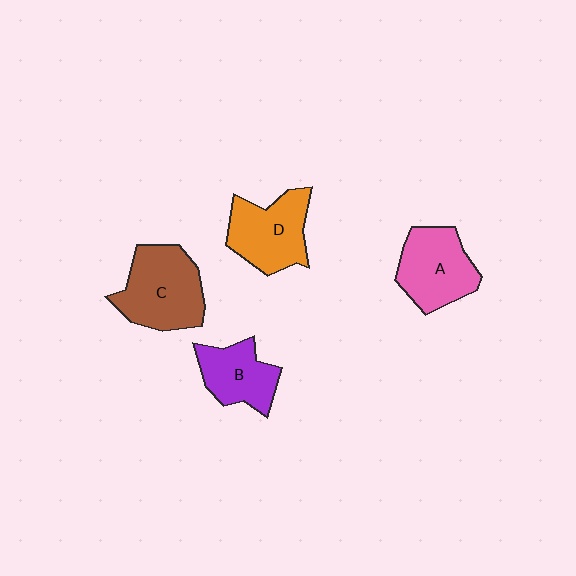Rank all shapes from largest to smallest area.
From largest to smallest: C (brown), D (orange), A (pink), B (purple).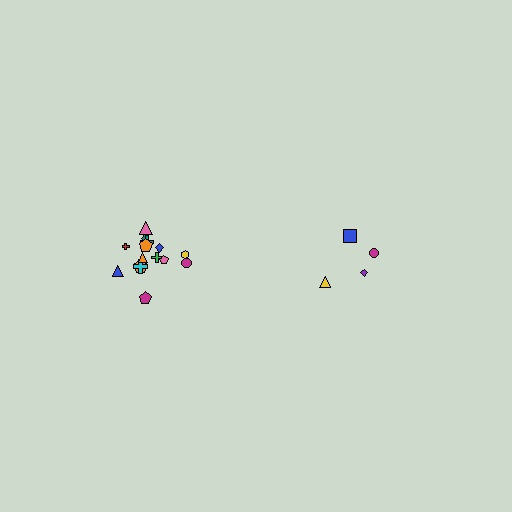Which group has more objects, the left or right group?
The left group.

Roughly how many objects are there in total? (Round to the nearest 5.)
Roughly 20 objects in total.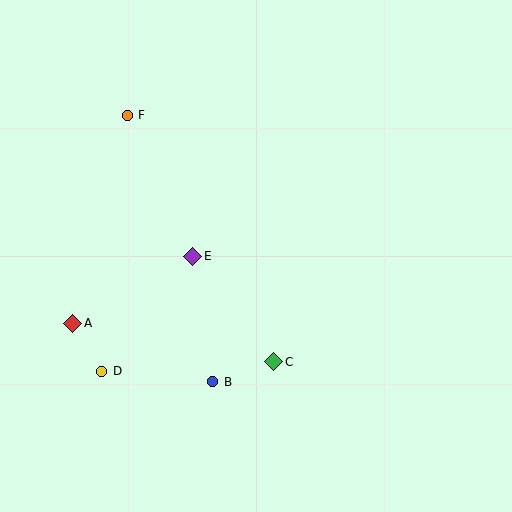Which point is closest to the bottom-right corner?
Point C is closest to the bottom-right corner.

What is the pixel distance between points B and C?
The distance between B and C is 64 pixels.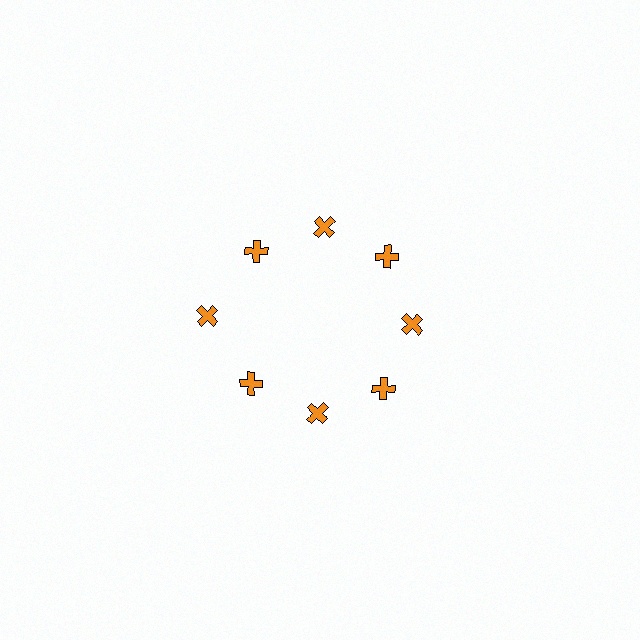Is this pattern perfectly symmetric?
No. The 8 orange crosses are arranged in a ring, but one element near the 9 o'clock position is pushed outward from the center, breaking the 8-fold rotational symmetry.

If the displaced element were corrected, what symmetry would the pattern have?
It would have 8-fold rotational symmetry — the pattern would map onto itself every 45 degrees.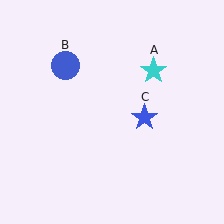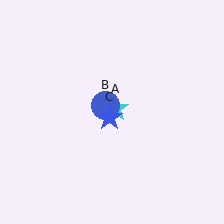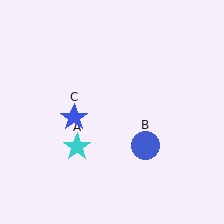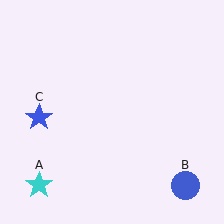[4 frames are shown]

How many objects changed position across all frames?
3 objects changed position: cyan star (object A), blue circle (object B), blue star (object C).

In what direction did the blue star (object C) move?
The blue star (object C) moved left.